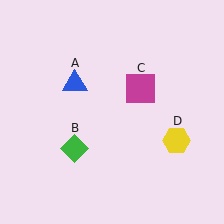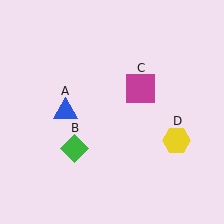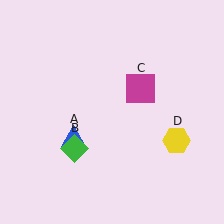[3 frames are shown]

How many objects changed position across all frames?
1 object changed position: blue triangle (object A).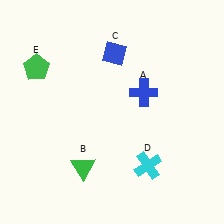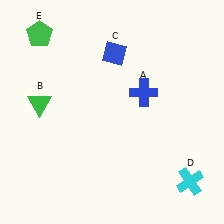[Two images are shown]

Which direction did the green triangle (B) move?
The green triangle (B) moved up.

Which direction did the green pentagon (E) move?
The green pentagon (E) moved up.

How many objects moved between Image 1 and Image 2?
3 objects moved between the two images.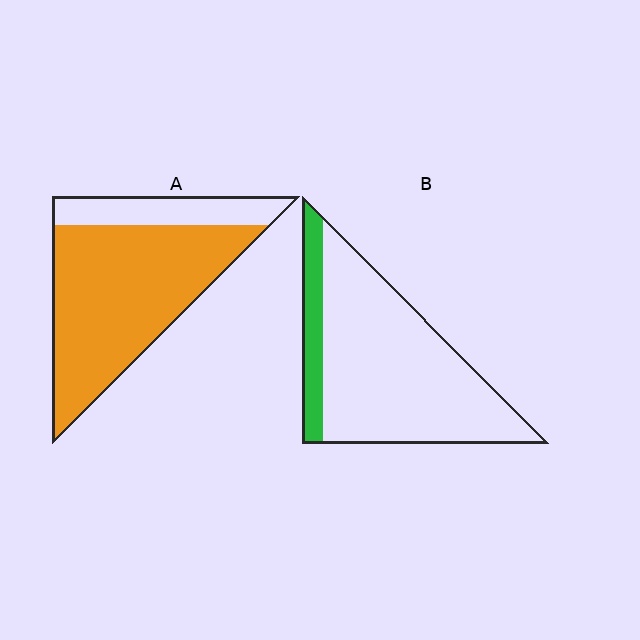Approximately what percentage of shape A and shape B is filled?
A is approximately 80% and B is approximately 15%.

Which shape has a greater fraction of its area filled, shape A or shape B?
Shape A.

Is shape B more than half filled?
No.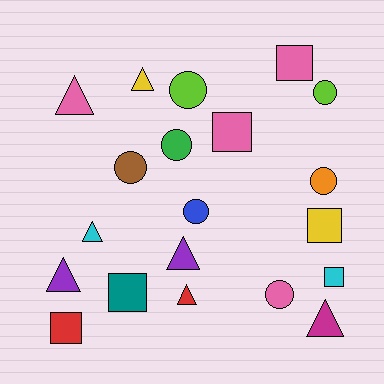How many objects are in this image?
There are 20 objects.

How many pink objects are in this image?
There are 4 pink objects.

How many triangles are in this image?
There are 7 triangles.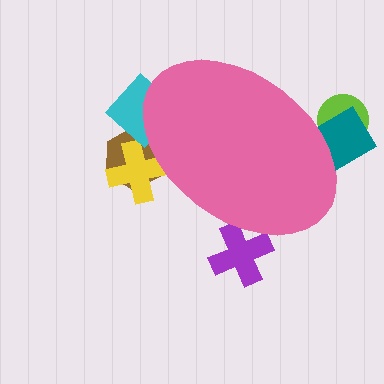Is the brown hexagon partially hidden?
Yes, the brown hexagon is partially hidden behind the pink ellipse.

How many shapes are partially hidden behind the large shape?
6 shapes are partially hidden.